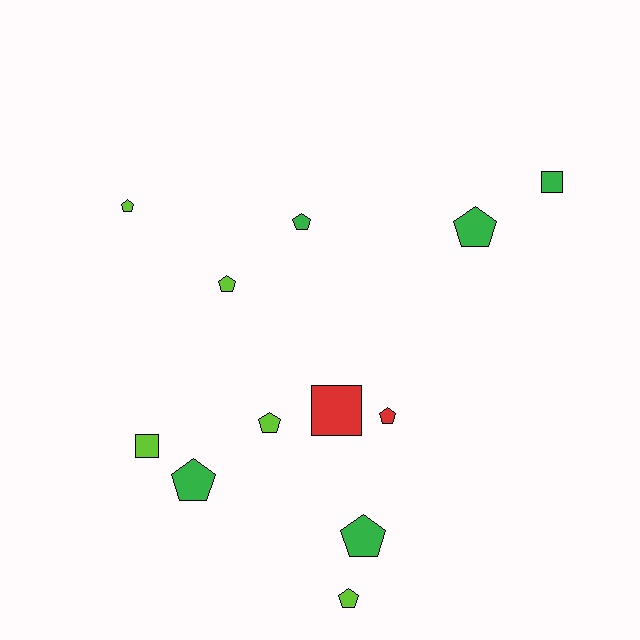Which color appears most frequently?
Green, with 5 objects.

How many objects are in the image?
There are 12 objects.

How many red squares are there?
There is 1 red square.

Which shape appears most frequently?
Pentagon, with 9 objects.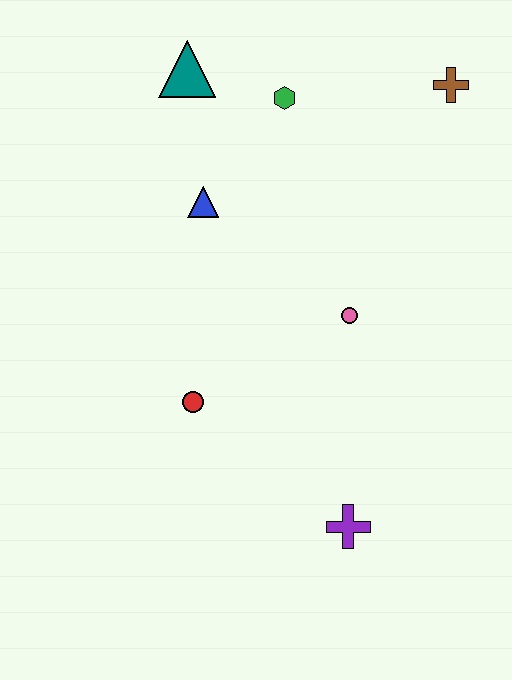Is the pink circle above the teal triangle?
No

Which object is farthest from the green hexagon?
The purple cross is farthest from the green hexagon.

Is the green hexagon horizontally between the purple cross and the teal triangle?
Yes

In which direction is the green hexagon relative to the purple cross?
The green hexagon is above the purple cross.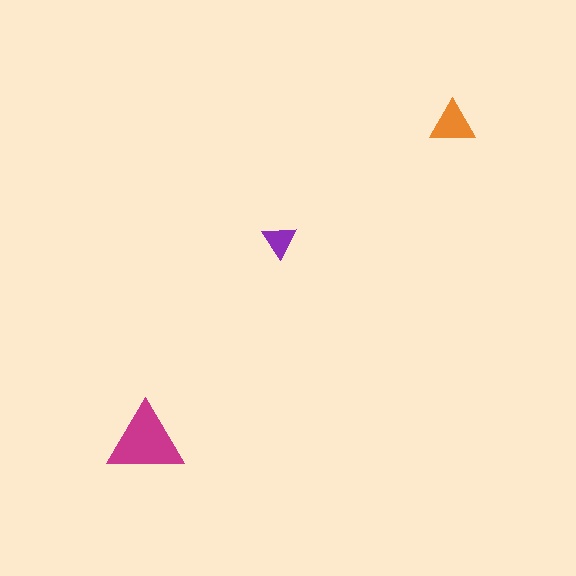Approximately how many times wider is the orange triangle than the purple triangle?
About 1.5 times wider.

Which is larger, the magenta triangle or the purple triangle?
The magenta one.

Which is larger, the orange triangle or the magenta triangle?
The magenta one.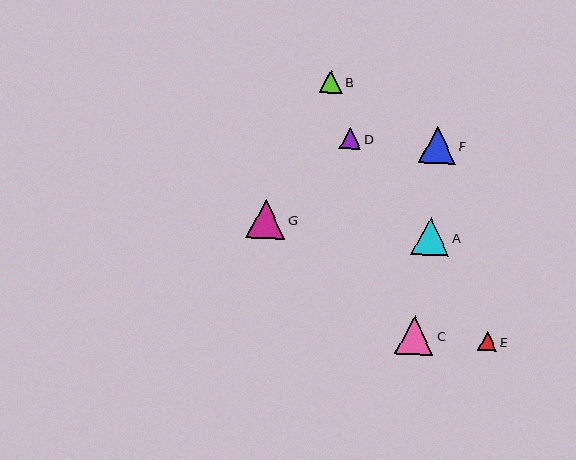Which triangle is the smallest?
Triangle E is the smallest with a size of approximately 19 pixels.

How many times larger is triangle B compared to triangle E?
Triangle B is approximately 1.2 times the size of triangle E.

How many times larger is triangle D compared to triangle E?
Triangle D is approximately 1.1 times the size of triangle E.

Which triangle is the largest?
Triangle G is the largest with a size of approximately 39 pixels.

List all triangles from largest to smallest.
From largest to smallest: G, C, A, F, B, D, E.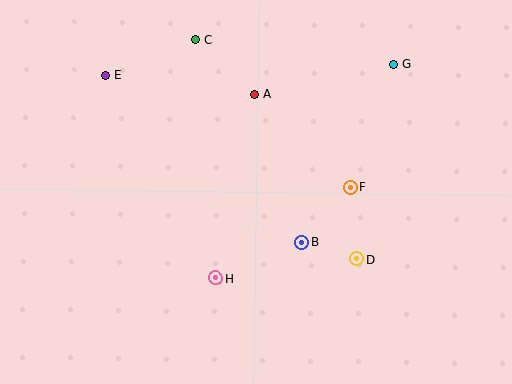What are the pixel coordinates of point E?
Point E is at (105, 75).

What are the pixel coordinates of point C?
Point C is at (195, 40).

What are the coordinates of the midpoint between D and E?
The midpoint between D and E is at (231, 167).